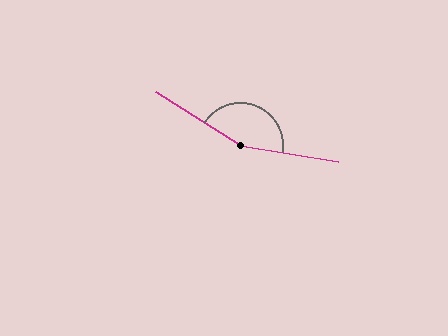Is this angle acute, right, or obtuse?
It is obtuse.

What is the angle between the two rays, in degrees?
Approximately 157 degrees.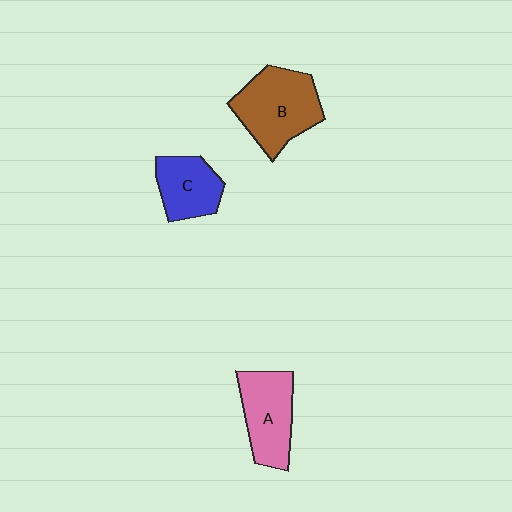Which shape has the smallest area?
Shape C (blue).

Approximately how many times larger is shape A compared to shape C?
Approximately 1.3 times.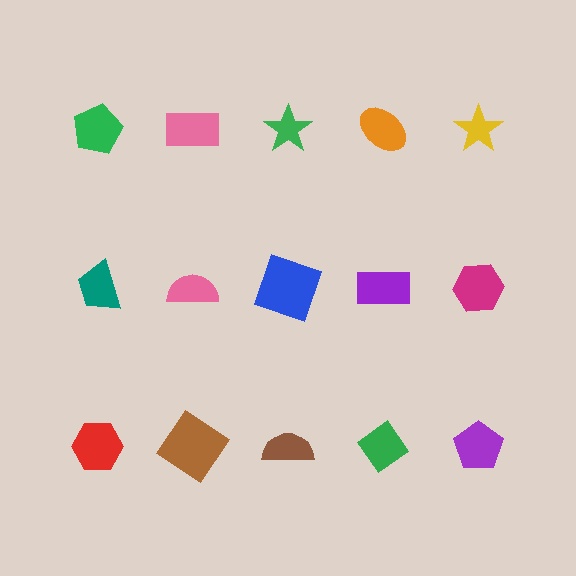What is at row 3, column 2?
A brown diamond.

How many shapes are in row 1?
5 shapes.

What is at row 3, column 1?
A red hexagon.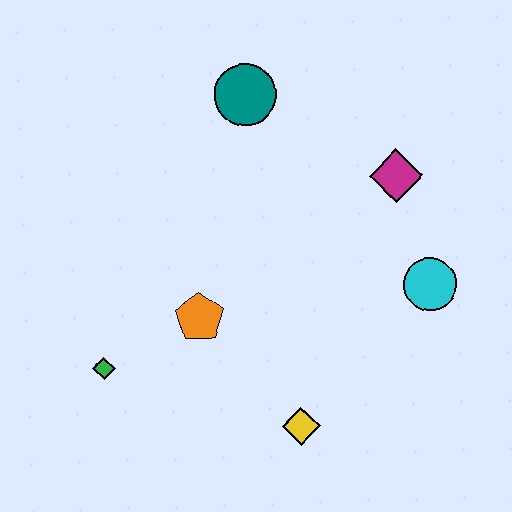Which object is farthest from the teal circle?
The yellow diamond is farthest from the teal circle.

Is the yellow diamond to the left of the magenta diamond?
Yes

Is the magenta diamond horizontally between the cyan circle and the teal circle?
Yes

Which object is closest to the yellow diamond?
The orange pentagon is closest to the yellow diamond.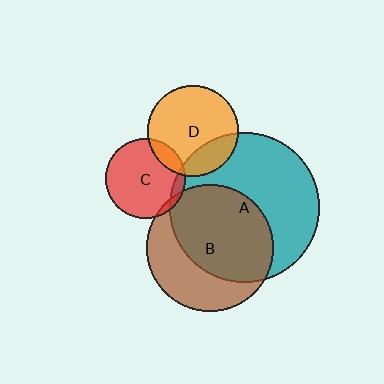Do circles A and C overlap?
Yes.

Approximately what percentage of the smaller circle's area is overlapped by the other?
Approximately 10%.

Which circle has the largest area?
Circle A (teal).